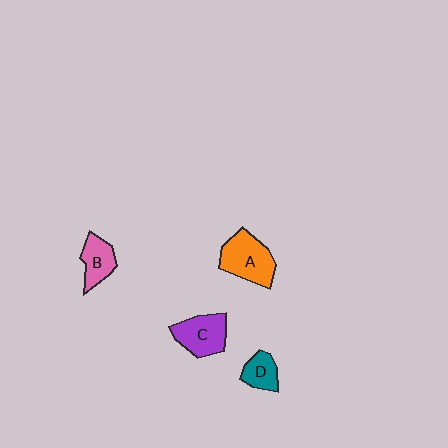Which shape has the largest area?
Shape A (orange).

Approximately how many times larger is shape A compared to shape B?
Approximately 1.6 times.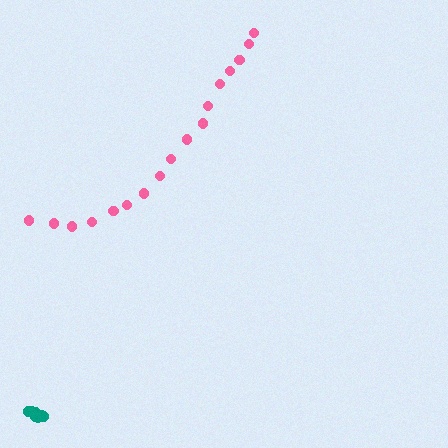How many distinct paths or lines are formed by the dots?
There are 2 distinct paths.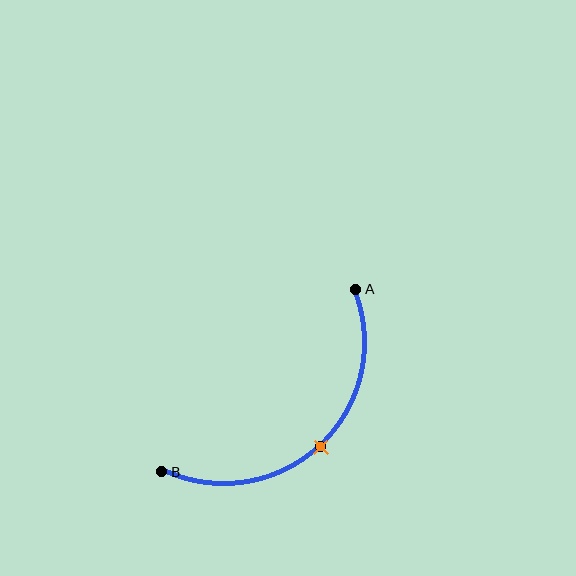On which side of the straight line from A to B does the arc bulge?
The arc bulges below and to the right of the straight line connecting A and B.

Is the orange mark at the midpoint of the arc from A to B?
Yes. The orange mark lies on the arc at equal arc-length from both A and B — it is the arc midpoint.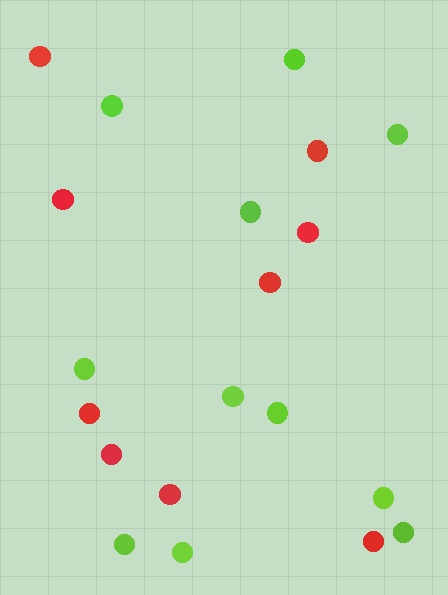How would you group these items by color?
There are 2 groups: one group of lime circles (11) and one group of red circles (9).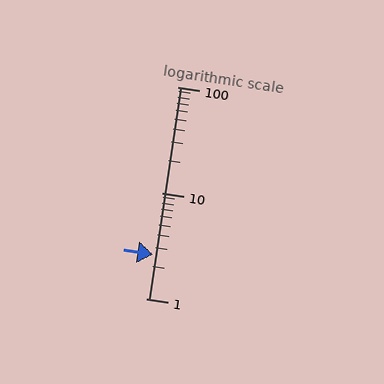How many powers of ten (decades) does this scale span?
The scale spans 2 decades, from 1 to 100.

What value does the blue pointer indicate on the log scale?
The pointer indicates approximately 2.6.